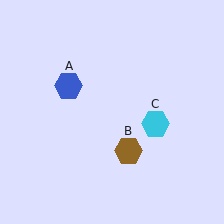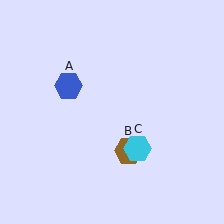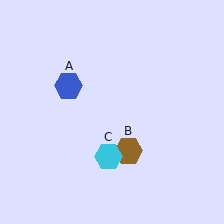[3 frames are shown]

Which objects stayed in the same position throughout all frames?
Blue hexagon (object A) and brown hexagon (object B) remained stationary.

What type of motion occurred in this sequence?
The cyan hexagon (object C) rotated clockwise around the center of the scene.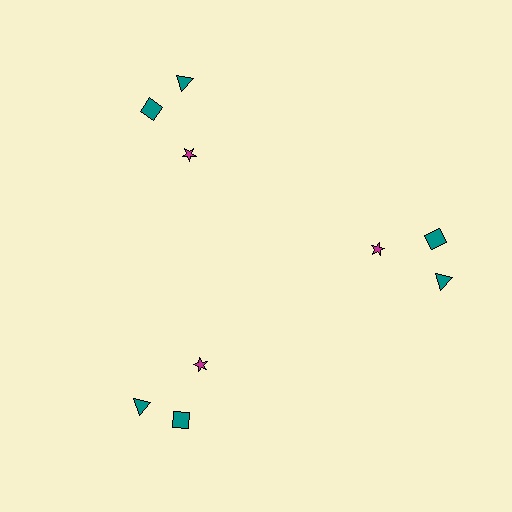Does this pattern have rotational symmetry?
Yes, this pattern has 3-fold rotational symmetry. It looks the same after rotating 120 degrees around the center.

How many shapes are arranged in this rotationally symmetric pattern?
There are 9 shapes, arranged in 3 groups of 3.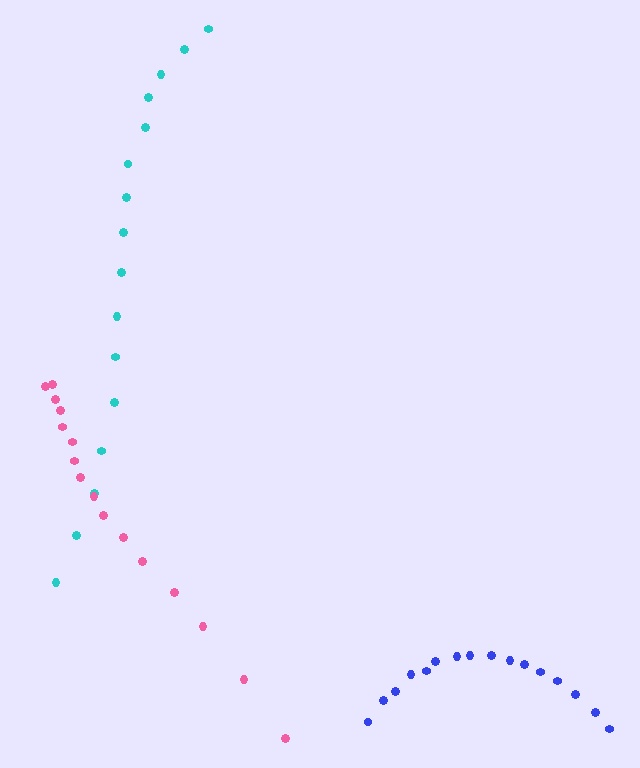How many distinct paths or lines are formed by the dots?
There are 3 distinct paths.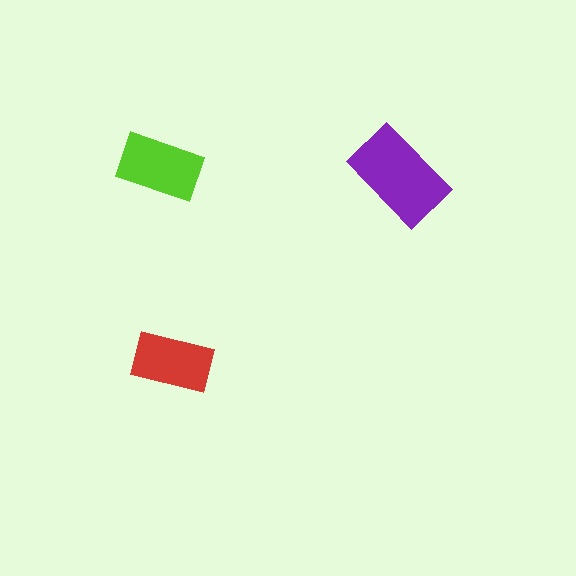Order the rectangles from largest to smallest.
the purple one, the lime one, the red one.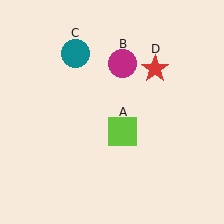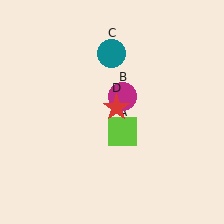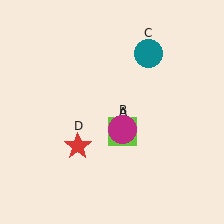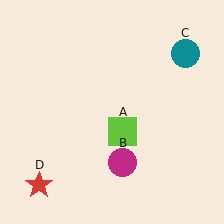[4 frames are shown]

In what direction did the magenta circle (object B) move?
The magenta circle (object B) moved down.